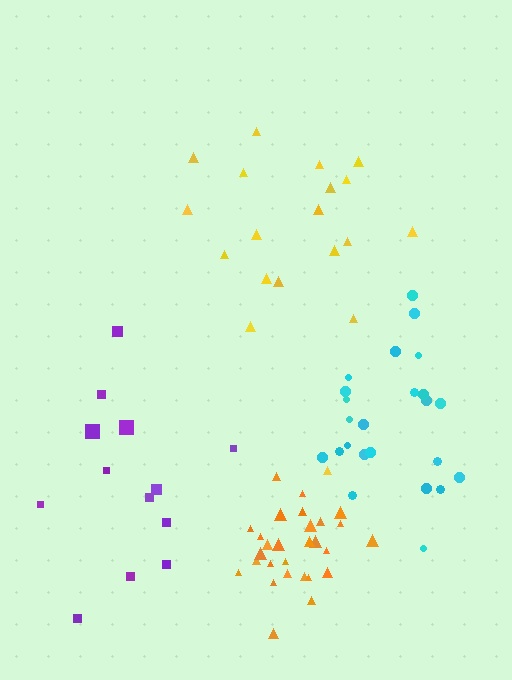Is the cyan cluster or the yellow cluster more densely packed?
Cyan.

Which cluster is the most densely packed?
Orange.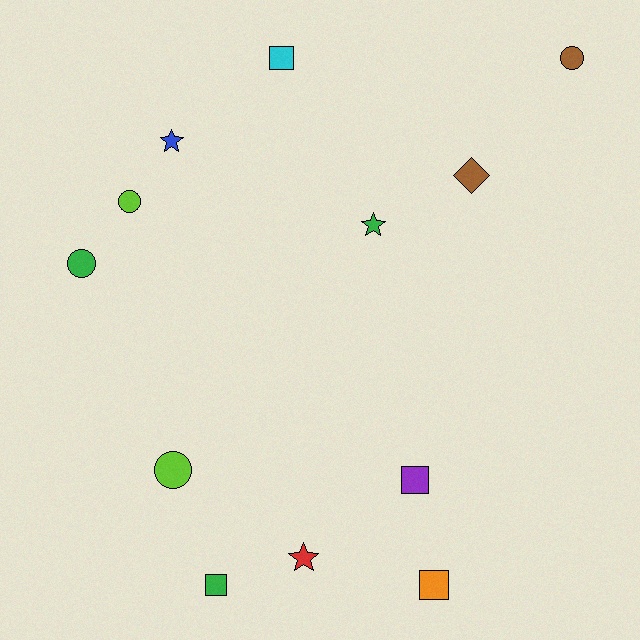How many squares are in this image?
There are 4 squares.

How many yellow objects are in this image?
There are no yellow objects.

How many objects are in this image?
There are 12 objects.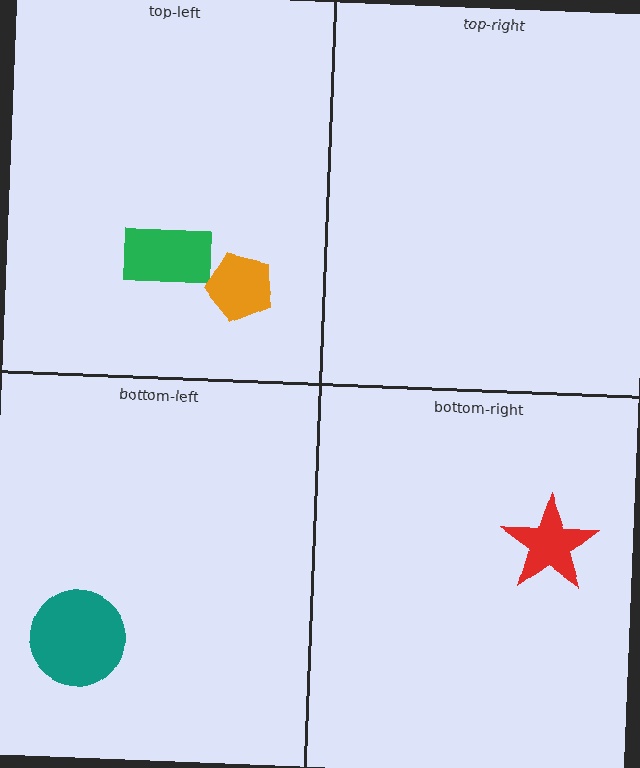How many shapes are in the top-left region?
2.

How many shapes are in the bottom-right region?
1.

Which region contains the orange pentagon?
The top-left region.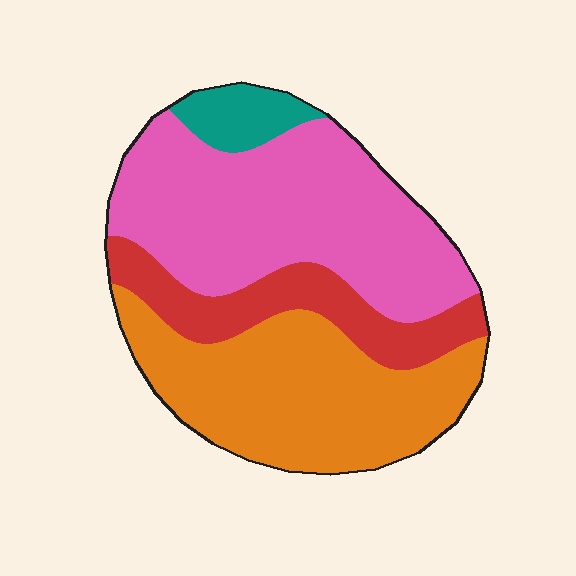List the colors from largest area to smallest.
From largest to smallest: pink, orange, red, teal.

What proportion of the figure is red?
Red takes up about one sixth (1/6) of the figure.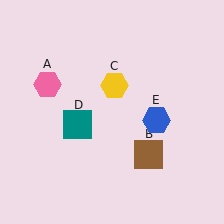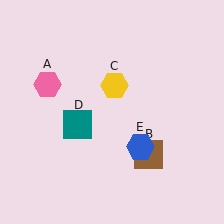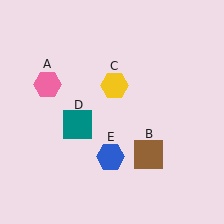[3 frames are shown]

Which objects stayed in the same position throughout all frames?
Pink hexagon (object A) and brown square (object B) and yellow hexagon (object C) and teal square (object D) remained stationary.